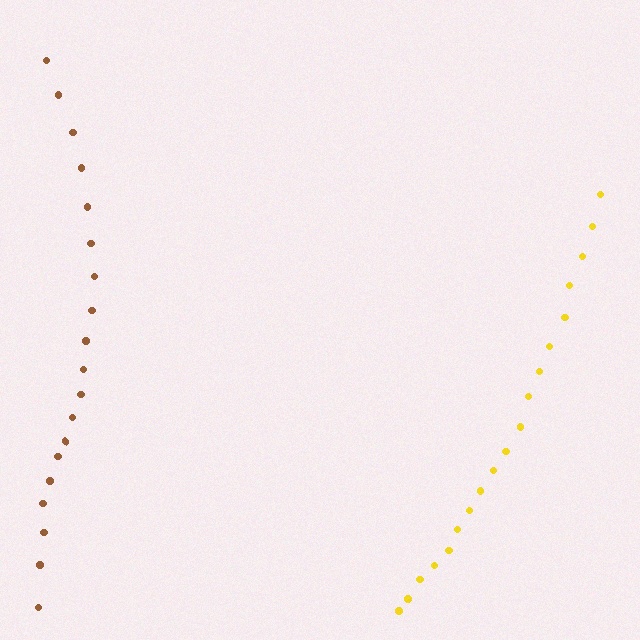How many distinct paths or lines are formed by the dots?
There are 2 distinct paths.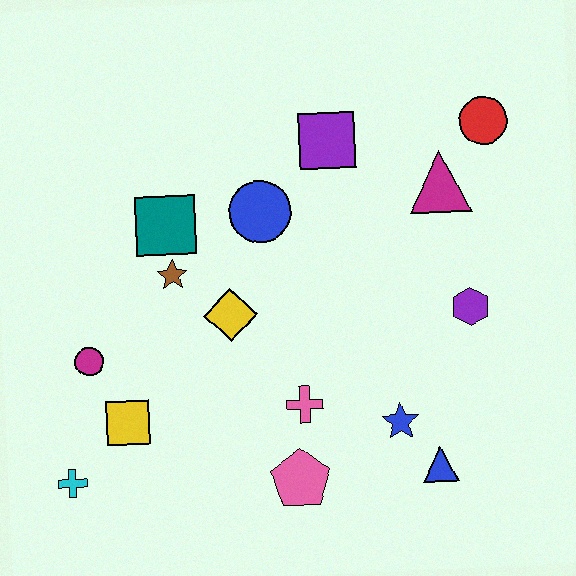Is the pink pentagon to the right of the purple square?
No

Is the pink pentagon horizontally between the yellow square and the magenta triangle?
Yes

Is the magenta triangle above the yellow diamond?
Yes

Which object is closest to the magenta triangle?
The red circle is closest to the magenta triangle.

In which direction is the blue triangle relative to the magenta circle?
The blue triangle is to the right of the magenta circle.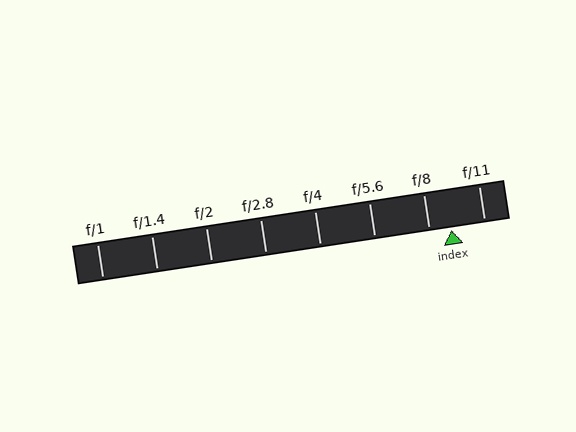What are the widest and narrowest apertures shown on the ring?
The widest aperture shown is f/1 and the narrowest is f/11.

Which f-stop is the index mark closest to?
The index mark is closest to f/8.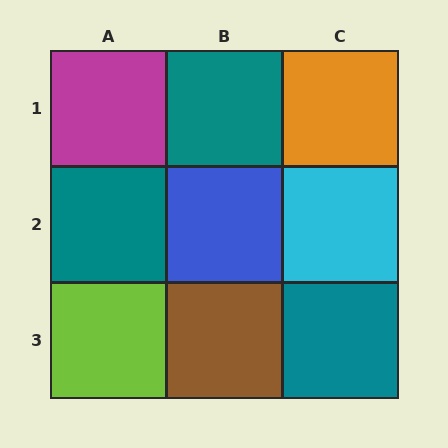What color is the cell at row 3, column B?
Brown.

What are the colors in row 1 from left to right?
Magenta, teal, orange.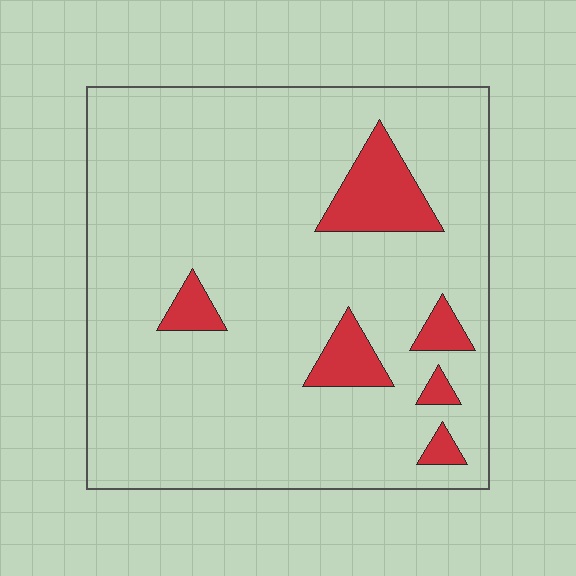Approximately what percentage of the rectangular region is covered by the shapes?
Approximately 10%.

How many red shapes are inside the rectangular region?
6.